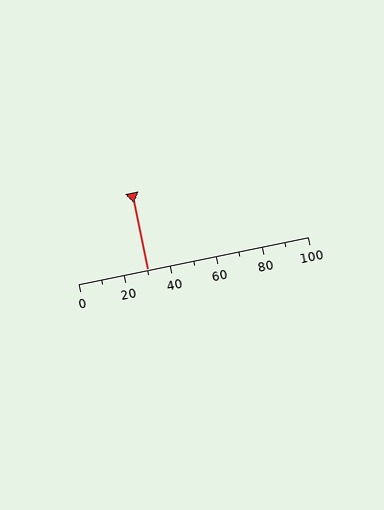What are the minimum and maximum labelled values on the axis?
The axis runs from 0 to 100.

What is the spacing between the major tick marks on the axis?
The major ticks are spaced 20 apart.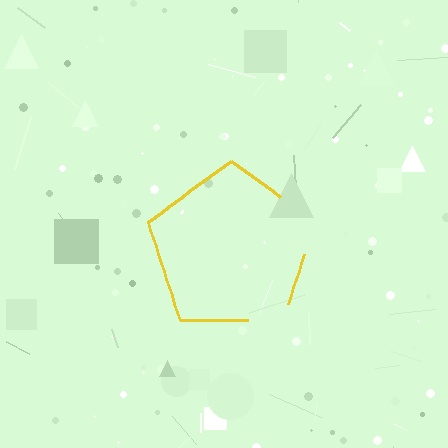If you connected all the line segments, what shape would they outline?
They would outline a pentagon.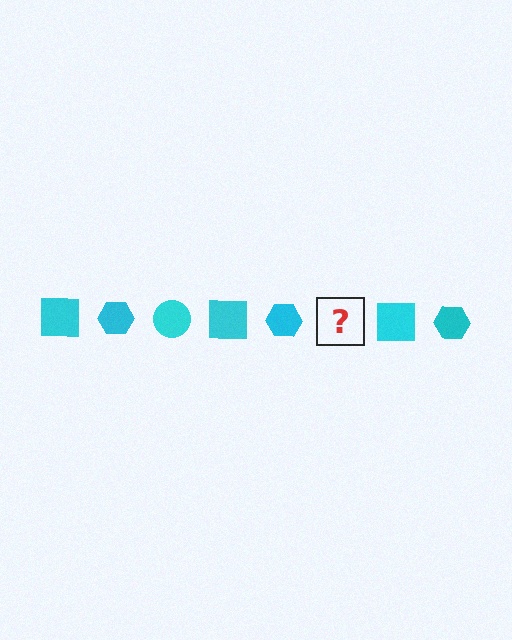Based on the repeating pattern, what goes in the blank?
The blank should be a cyan circle.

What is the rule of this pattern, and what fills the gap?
The rule is that the pattern cycles through square, hexagon, circle shapes in cyan. The gap should be filled with a cyan circle.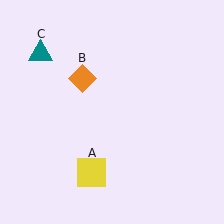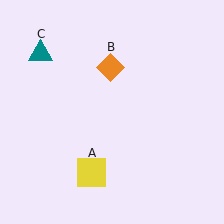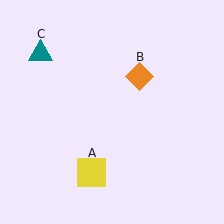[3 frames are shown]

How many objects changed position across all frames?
1 object changed position: orange diamond (object B).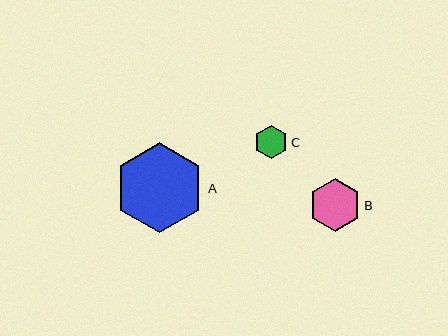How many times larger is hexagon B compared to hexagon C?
Hexagon B is approximately 1.6 times the size of hexagon C.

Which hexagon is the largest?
Hexagon A is the largest with a size of approximately 90 pixels.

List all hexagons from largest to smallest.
From largest to smallest: A, B, C.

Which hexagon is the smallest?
Hexagon C is the smallest with a size of approximately 33 pixels.